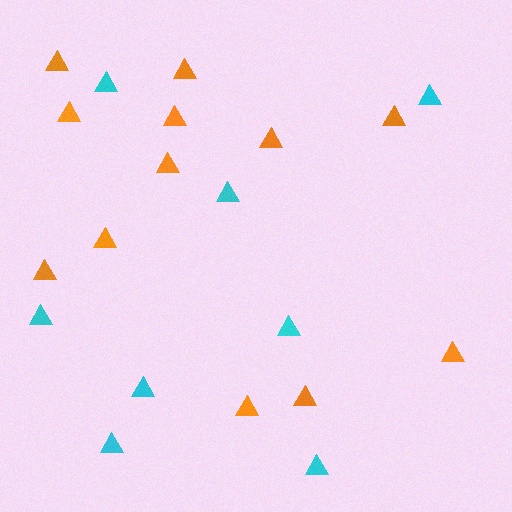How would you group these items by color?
There are 2 groups: one group of orange triangles (12) and one group of cyan triangles (8).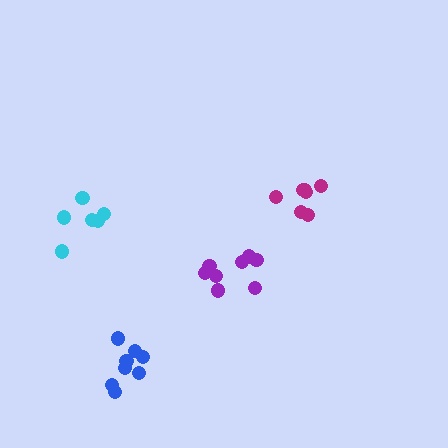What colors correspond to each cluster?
The clusters are colored: purple, blue, cyan, magenta.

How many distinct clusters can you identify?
There are 4 distinct clusters.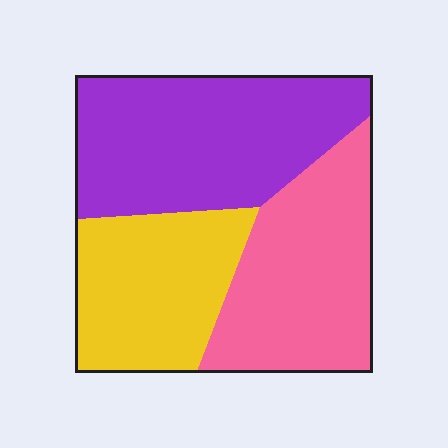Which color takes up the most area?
Purple, at roughly 40%.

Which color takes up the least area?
Yellow, at roughly 25%.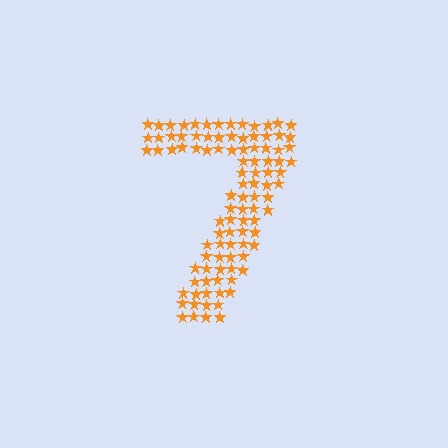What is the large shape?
The large shape is the digit 7.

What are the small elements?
The small elements are stars.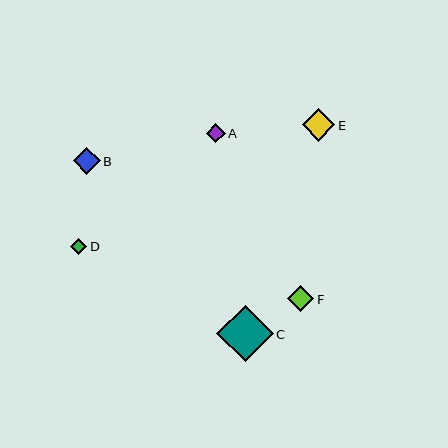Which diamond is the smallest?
Diamond D is the smallest with a size of approximately 16 pixels.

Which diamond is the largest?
Diamond C is the largest with a size of approximately 56 pixels.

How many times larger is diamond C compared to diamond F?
Diamond C is approximately 2.1 times the size of diamond F.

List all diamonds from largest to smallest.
From largest to smallest: C, E, B, F, A, D.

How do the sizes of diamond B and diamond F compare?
Diamond B and diamond F are approximately the same size.